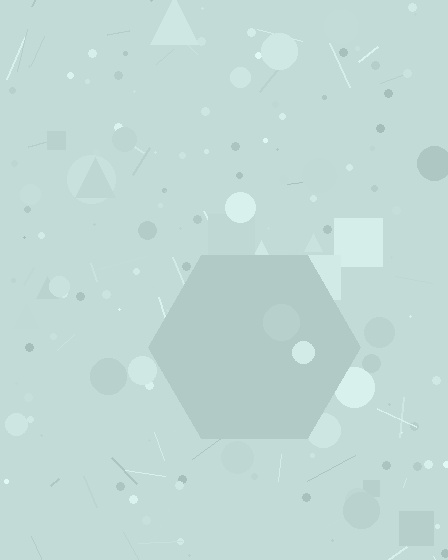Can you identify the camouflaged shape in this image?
The camouflaged shape is a hexagon.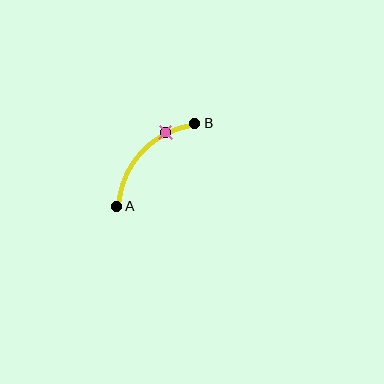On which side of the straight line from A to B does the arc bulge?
The arc bulges above and to the left of the straight line connecting A and B.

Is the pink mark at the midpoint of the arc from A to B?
No. The pink mark lies on the arc but is closer to endpoint B. The arc midpoint would be at the point on the curve equidistant along the arc from both A and B.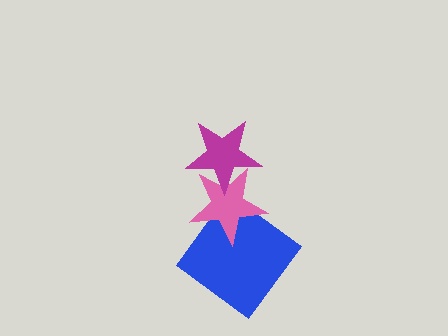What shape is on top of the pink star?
The magenta star is on top of the pink star.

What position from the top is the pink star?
The pink star is 2nd from the top.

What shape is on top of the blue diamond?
The pink star is on top of the blue diamond.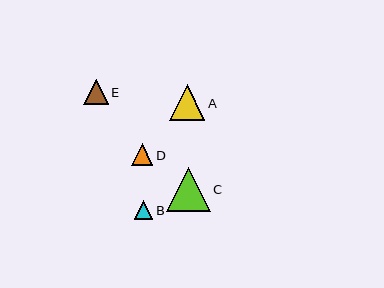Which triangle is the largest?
Triangle C is the largest with a size of approximately 44 pixels.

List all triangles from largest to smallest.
From largest to smallest: C, A, E, D, B.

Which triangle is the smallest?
Triangle B is the smallest with a size of approximately 18 pixels.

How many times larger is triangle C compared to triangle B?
Triangle C is approximately 2.4 times the size of triangle B.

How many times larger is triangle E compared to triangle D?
Triangle E is approximately 1.1 times the size of triangle D.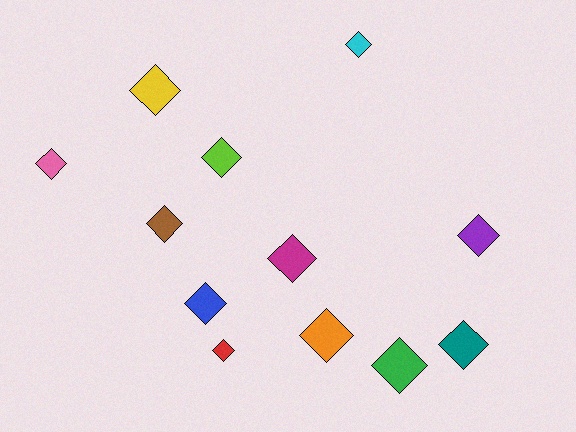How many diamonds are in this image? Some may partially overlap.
There are 12 diamonds.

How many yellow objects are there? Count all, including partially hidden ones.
There is 1 yellow object.